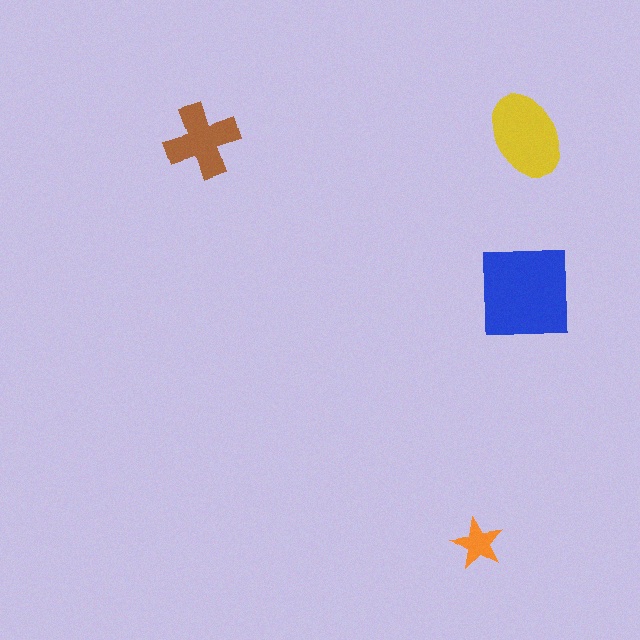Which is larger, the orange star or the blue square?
The blue square.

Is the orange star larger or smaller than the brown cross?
Smaller.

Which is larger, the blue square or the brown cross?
The blue square.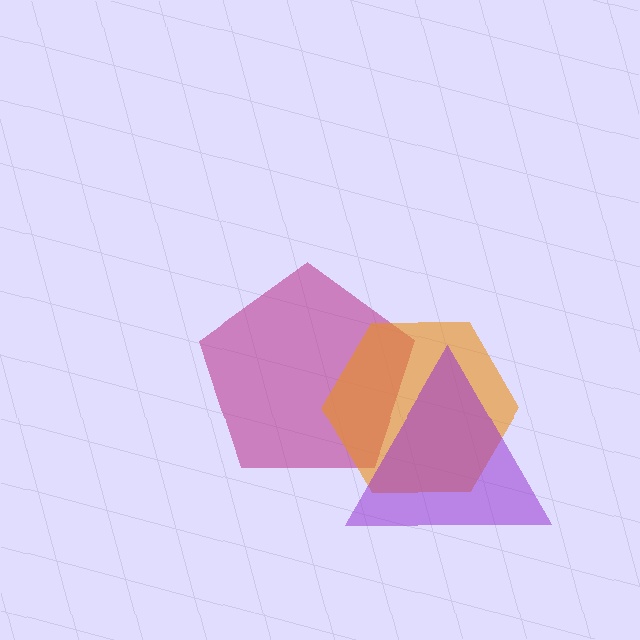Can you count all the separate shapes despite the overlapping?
Yes, there are 3 separate shapes.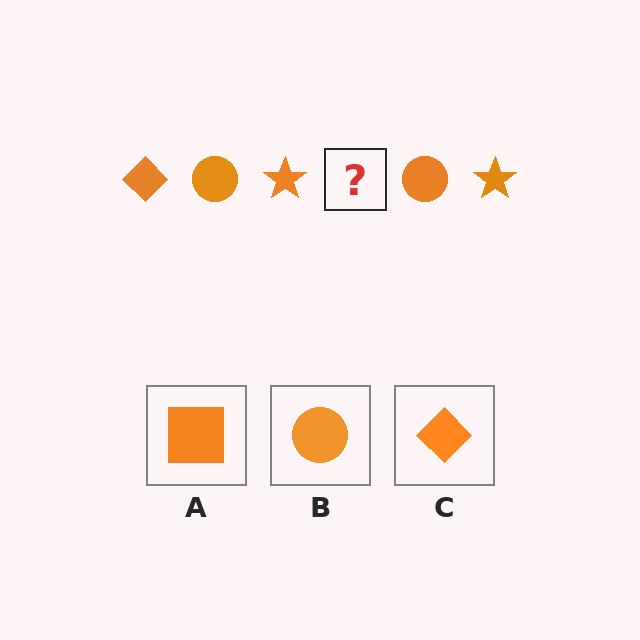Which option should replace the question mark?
Option C.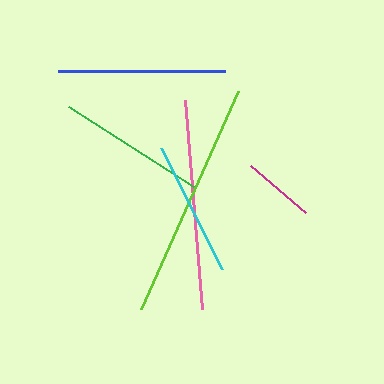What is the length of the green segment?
The green segment is approximately 148 pixels long.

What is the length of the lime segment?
The lime segment is approximately 238 pixels long.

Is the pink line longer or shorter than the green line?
The pink line is longer than the green line.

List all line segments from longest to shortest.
From longest to shortest: lime, pink, blue, green, cyan, magenta.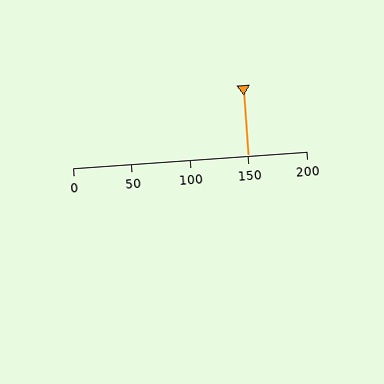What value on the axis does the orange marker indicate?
The marker indicates approximately 150.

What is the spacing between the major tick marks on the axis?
The major ticks are spaced 50 apart.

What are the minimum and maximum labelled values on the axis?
The axis runs from 0 to 200.